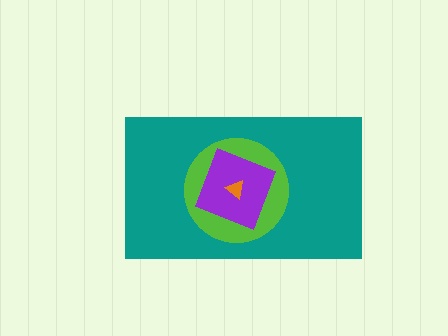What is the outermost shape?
The teal rectangle.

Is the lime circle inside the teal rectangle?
Yes.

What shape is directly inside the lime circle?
The purple diamond.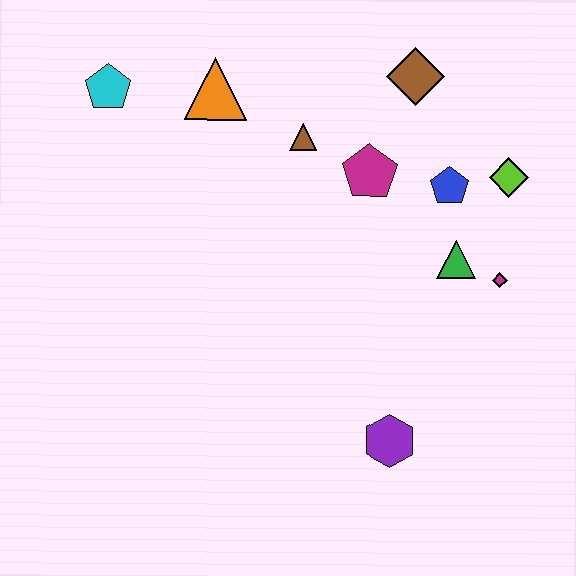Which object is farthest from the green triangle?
The cyan pentagon is farthest from the green triangle.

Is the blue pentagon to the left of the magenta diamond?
Yes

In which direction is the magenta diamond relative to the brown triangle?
The magenta diamond is to the right of the brown triangle.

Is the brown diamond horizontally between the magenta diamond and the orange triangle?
Yes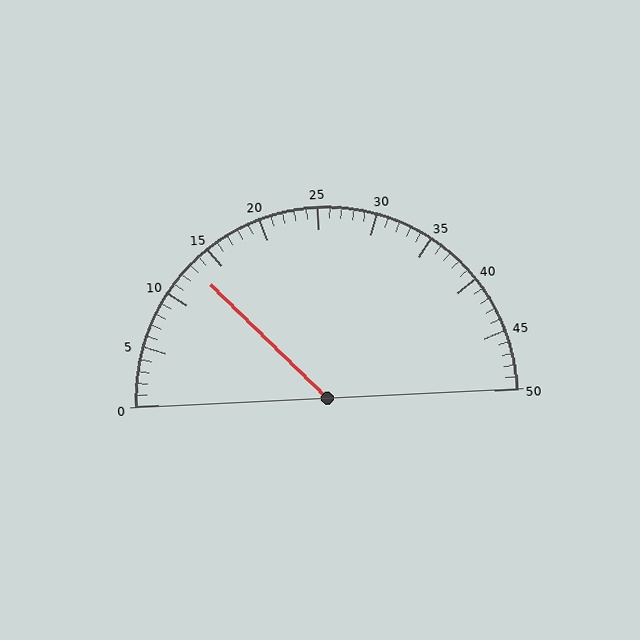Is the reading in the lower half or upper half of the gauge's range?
The reading is in the lower half of the range (0 to 50).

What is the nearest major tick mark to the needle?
The nearest major tick mark is 15.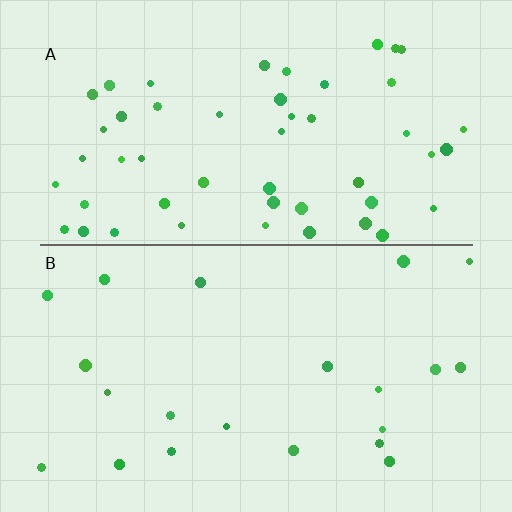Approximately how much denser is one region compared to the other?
Approximately 2.4× — region A over region B.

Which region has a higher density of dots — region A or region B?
A (the top).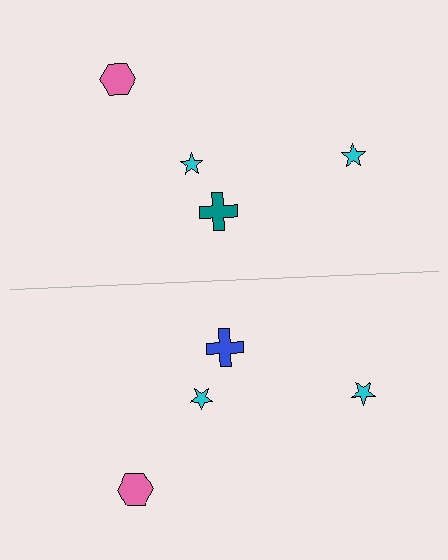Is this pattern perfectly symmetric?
No, the pattern is not perfectly symmetric. The blue cross on the bottom side breaks the symmetry — its mirror counterpart is teal.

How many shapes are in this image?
There are 8 shapes in this image.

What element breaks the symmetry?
The blue cross on the bottom side breaks the symmetry — its mirror counterpart is teal.